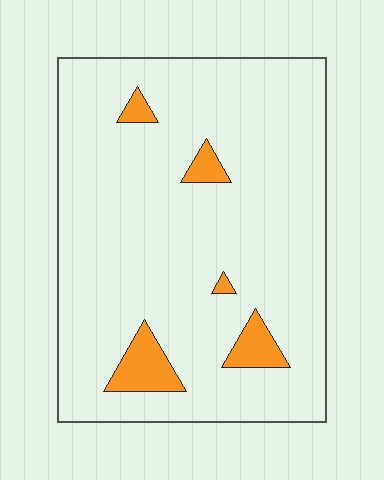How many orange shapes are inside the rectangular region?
5.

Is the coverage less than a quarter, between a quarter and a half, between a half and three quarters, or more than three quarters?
Less than a quarter.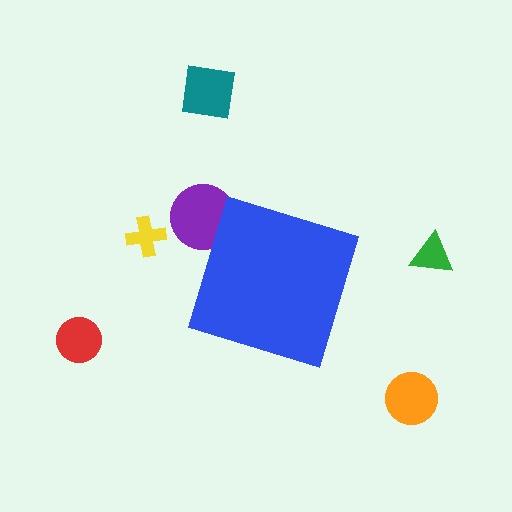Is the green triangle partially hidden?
No, the green triangle is fully visible.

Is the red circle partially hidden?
No, the red circle is fully visible.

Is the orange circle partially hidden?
No, the orange circle is fully visible.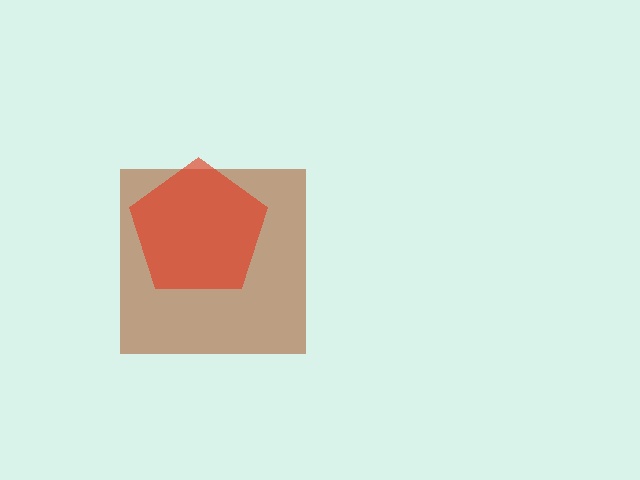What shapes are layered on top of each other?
The layered shapes are: a brown square, a red pentagon.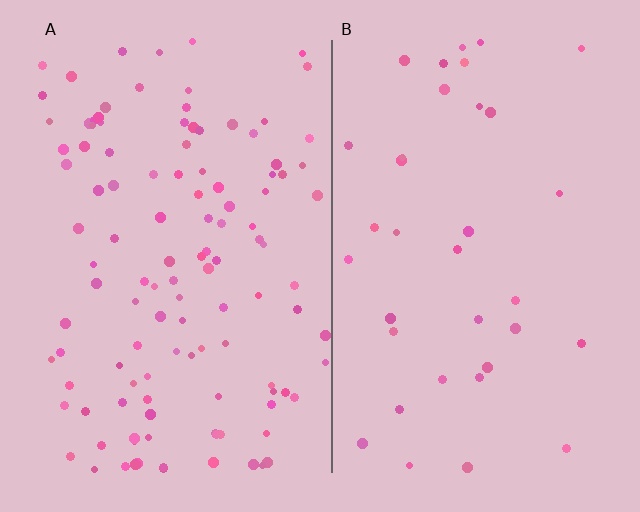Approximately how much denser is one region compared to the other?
Approximately 3.3× — region A over region B.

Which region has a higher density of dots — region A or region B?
A (the left).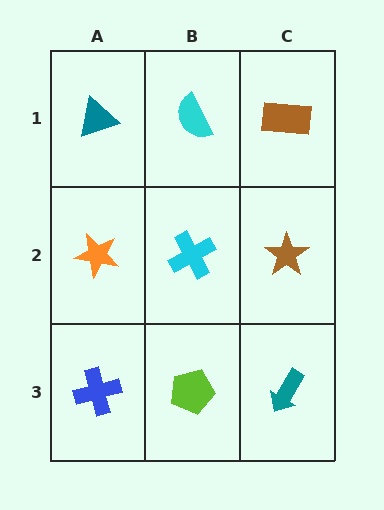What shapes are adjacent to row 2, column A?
A teal triangle (row 1, column A), a blue cross (row 3, column A), a cyan cross (row 2, column B).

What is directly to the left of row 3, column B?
A blue cross.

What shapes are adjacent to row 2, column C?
A brown rectangle (row 1, column C), a teal arrow (row 3, column C), a cyan cross (row 2, column B).